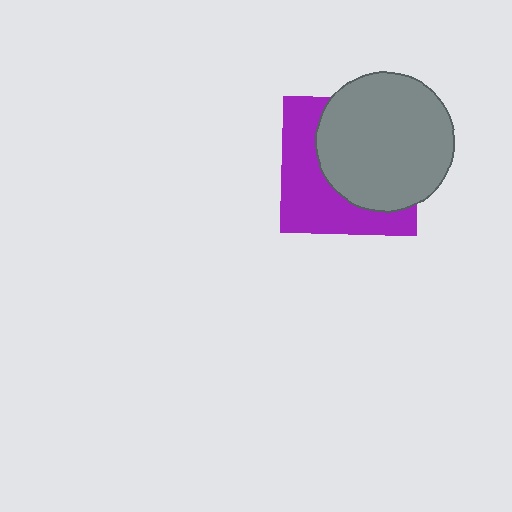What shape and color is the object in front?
The object in front is a gray circle.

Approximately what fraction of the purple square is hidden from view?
Roughly 56% of the purple square is hidden behind the gray circle.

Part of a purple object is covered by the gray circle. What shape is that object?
It is a square.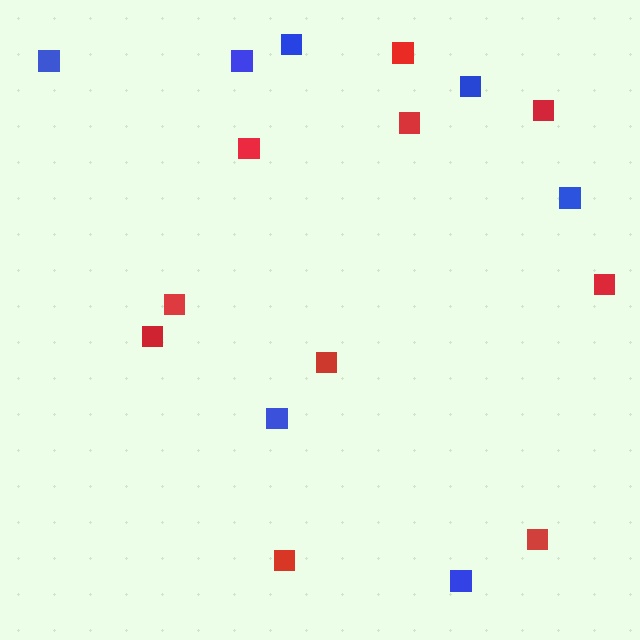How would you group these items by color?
There are 2 groups: one group of blue squares (7) and one group of red squares (10).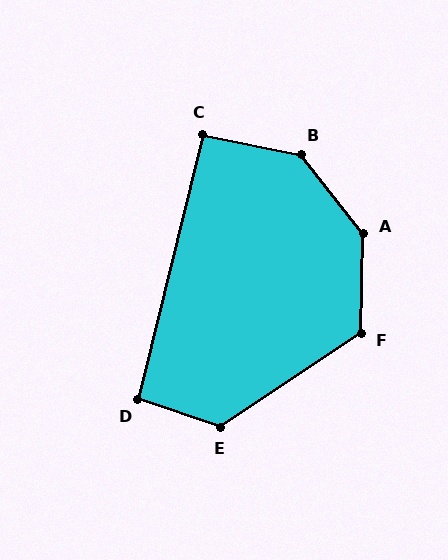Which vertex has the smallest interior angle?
C, at approximately 92 degrees.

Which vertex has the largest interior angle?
A, at approximately 140 degrees.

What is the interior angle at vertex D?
Approximately 95 degrees (approximately right).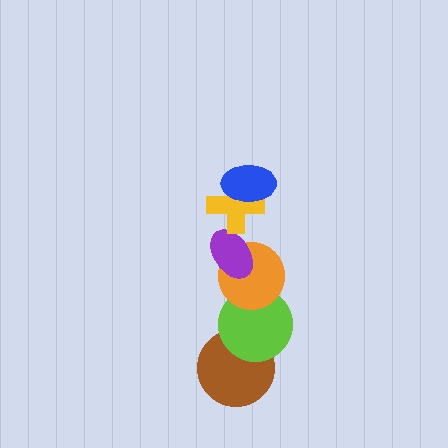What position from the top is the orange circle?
The orange circle is 4th from the top.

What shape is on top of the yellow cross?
The blue ellipse is on top of the yellow cross.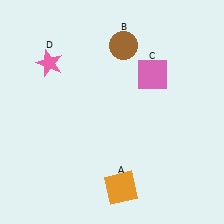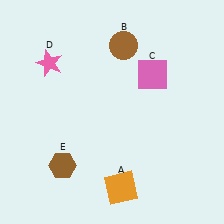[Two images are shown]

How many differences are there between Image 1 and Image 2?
There is 1 difference between the two images.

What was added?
A brown hexagon (E) was added in Image 2.